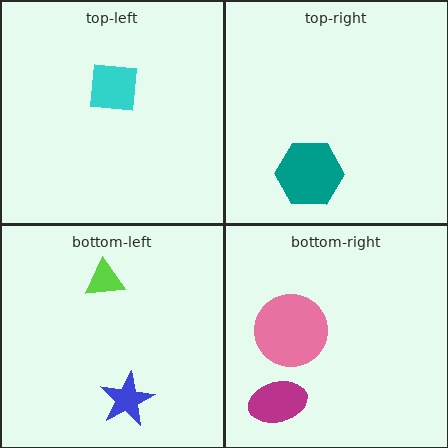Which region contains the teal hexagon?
The top-right region.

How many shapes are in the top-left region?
1.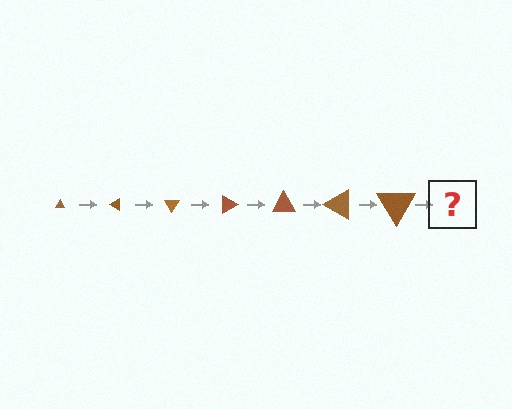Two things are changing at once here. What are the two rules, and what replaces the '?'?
The two rules are that the triangle grows larger each step and it rotates 30 degrees each step. The '?' should be a triangle, larger than the previous one and rotated 210 degrees from the start.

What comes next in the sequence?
The next element should be a triangle, larger than the previous one and rotated 210 degrees from the start.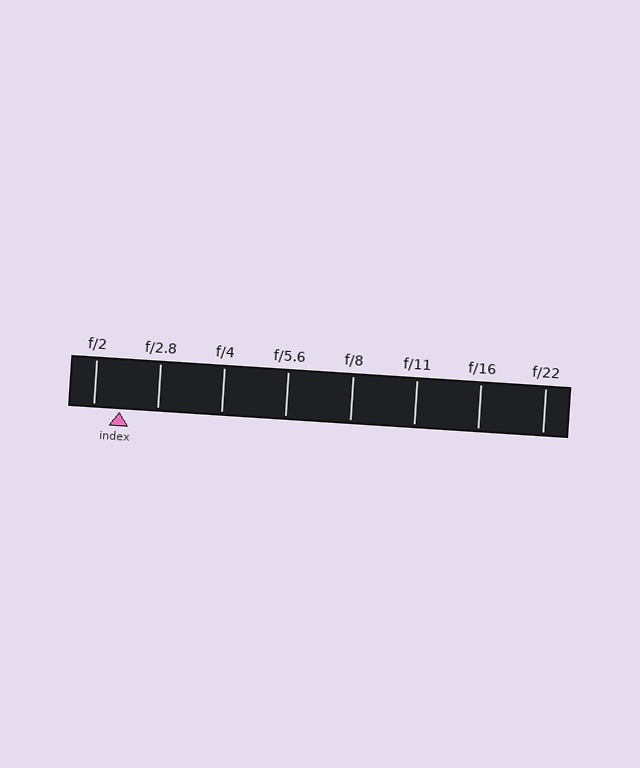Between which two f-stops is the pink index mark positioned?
The index mark is between f/2 and f/2.8.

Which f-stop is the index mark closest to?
The index mark is closest to f/2.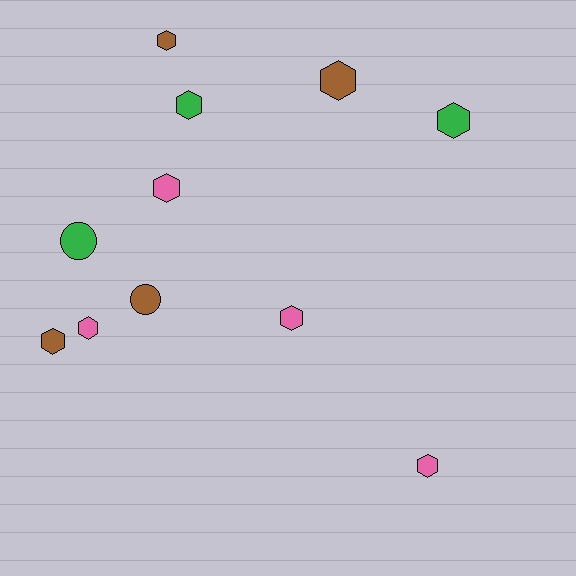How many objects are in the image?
There are 11 objects.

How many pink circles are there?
There are no pink circles.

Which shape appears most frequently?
Hexagon, with 9 objects.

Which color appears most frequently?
Pink, with 4 objects.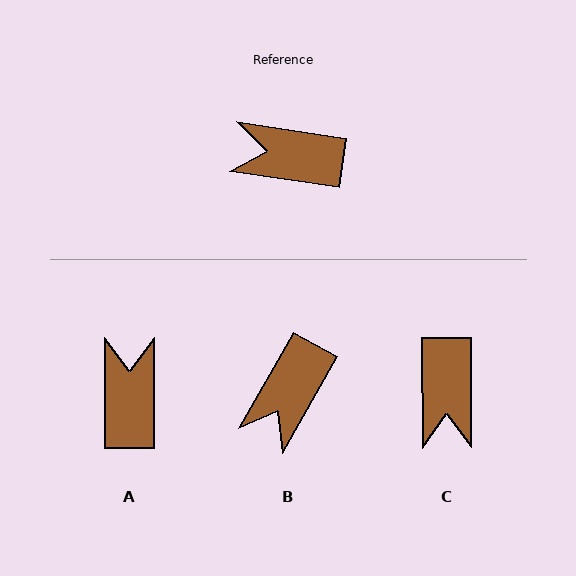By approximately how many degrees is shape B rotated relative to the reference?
Approximately 69 degrees counter-clockwise.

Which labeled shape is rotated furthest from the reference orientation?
C, about 99 degrees away.